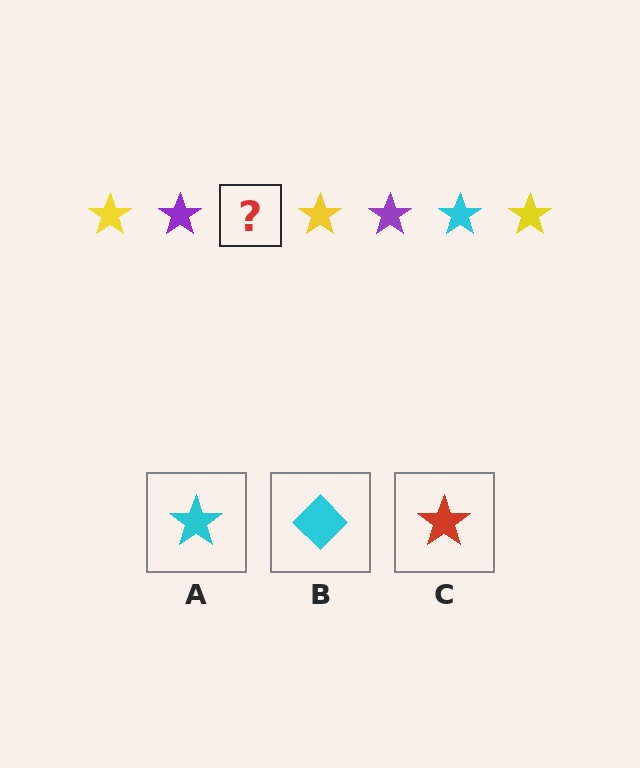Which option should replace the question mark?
Option A.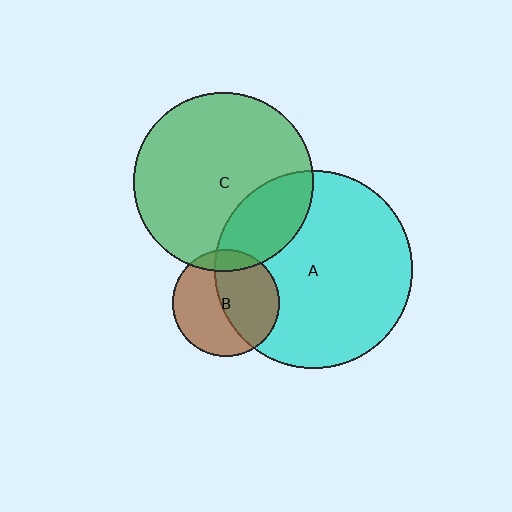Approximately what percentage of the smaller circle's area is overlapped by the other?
Approximately 15%.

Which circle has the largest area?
Circle A (cyan).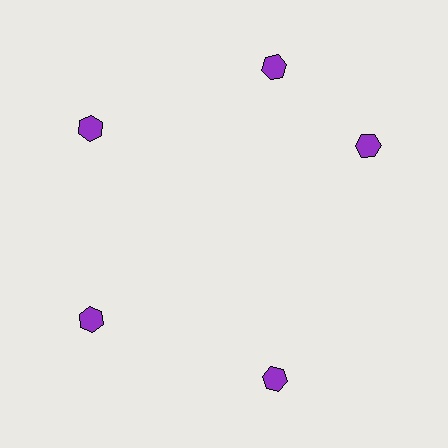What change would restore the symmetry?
The symmetry would be restored by rotating it back into even spacing with its neighbors so that all 5 hexagons sit at equal angles and equal distance from the center.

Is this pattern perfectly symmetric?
No. The 5 purple hexagons are arranged in a ring, but one element near the 3 o'clock position is rotated out of alignment along the ring, breaking the 5-fold rotational symmetry.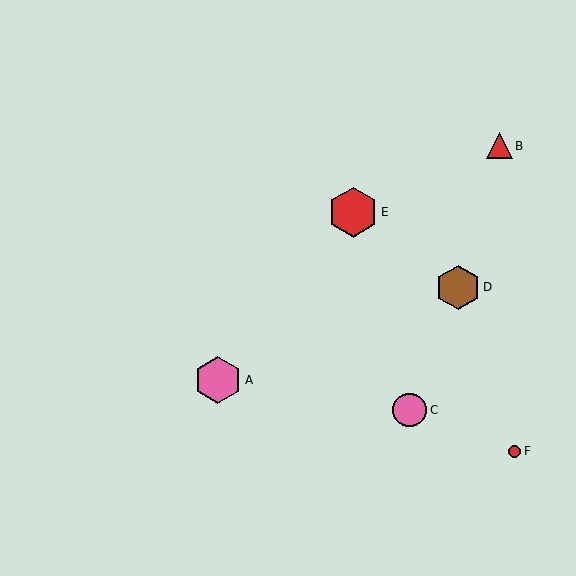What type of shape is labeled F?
Shape F is a red circle.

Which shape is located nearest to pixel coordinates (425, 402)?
The pink circle (labeled C) at (410, 410) is nearest to that location.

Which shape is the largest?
The red hexagon (labeled E) is the largest.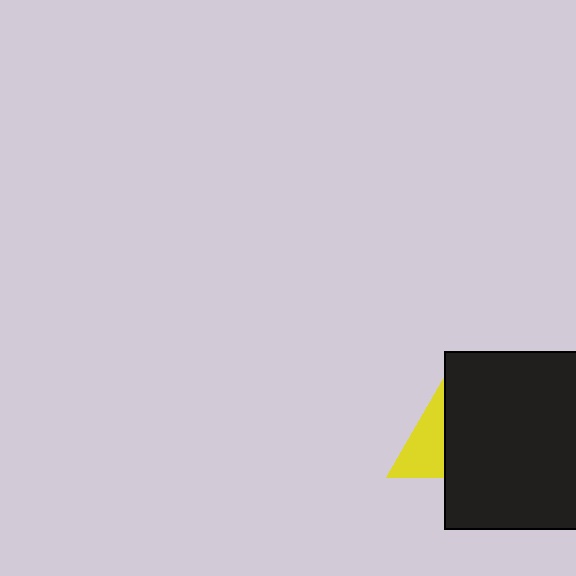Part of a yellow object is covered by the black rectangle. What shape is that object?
It is a triangle.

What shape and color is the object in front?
The object in front is a black rectangle.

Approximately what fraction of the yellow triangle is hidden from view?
Roughly 59% of the yellow triangle is hidden behind the black rectangle.